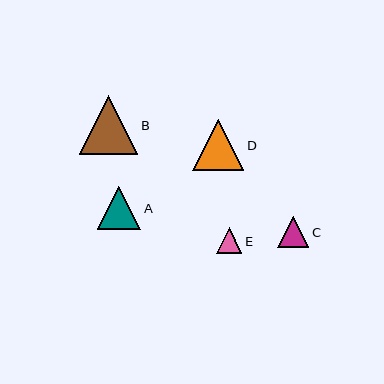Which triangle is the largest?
Triangle B is the largest with a size of approximately 58 pixels.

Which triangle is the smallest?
Triangle E is the smallest with a size of approximately 26 pixels.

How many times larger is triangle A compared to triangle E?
Triangle A is approximately 1.7 times the size of triangle E.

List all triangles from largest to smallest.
From largest to smallest: B, D, A, C, E.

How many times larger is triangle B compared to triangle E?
Triangle B is approximately 2.3 times the size of triangle E.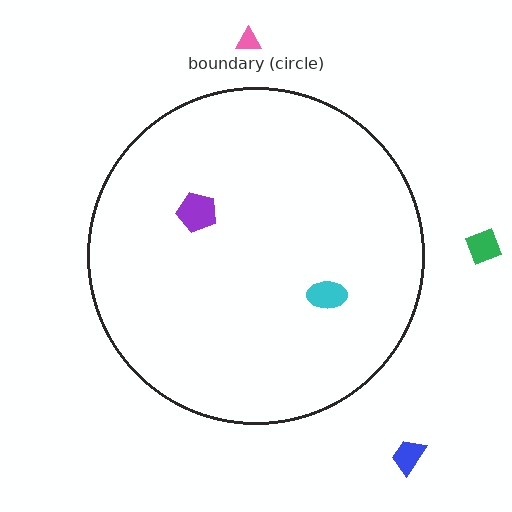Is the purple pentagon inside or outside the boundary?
Inside.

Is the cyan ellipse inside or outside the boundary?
Inside.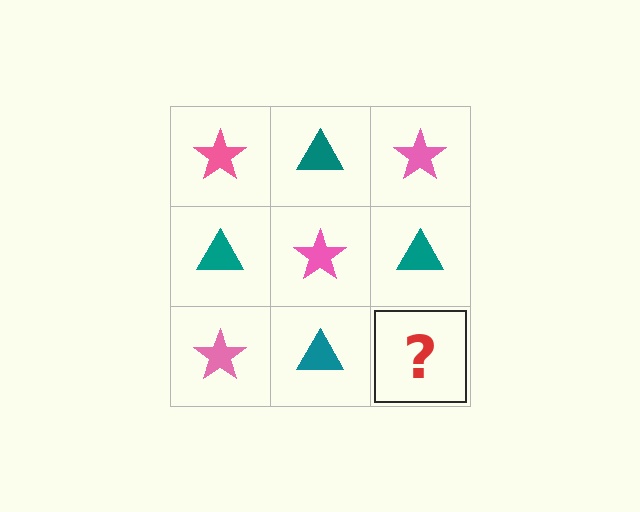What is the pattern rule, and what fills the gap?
The rule is that it alternates pink star and teal triangle in a checkerboard pattern. The gap should be filled with a pink star.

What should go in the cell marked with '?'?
The missing cell should contain a pink star.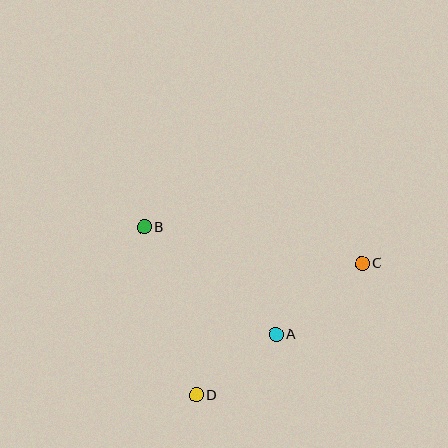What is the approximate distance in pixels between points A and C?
The distance between A and C is approximately 112 pixels.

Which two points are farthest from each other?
Points B and C are farthest from each other.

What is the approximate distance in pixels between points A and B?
The distance between A and B is approximately 170 pixels.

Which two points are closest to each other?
Points A and D are closest to each other.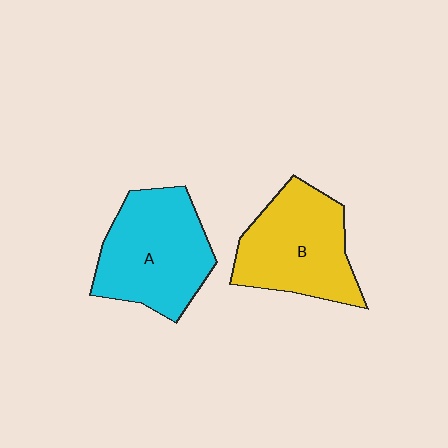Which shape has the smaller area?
Shape B (yellow).